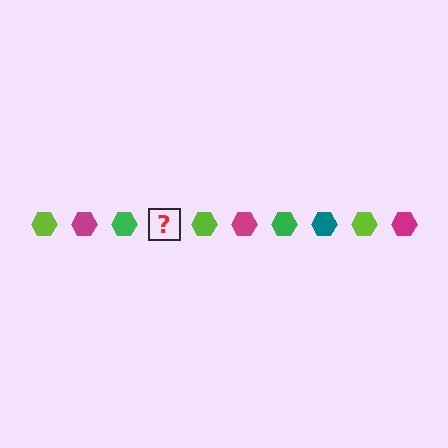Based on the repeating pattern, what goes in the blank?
The blank should be a teal hexagon.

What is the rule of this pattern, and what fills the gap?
The rule is that the pattern cycles through lime, magenta, green, teal hexagons. The gap should be filled with a teal hexagon.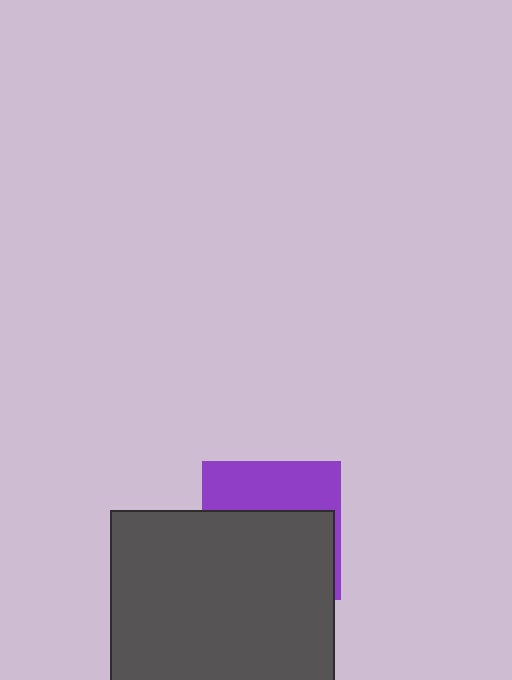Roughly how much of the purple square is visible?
A small part of it is visible (roughly 38%).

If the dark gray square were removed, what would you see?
You would see the complete purple square.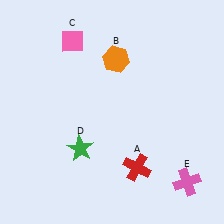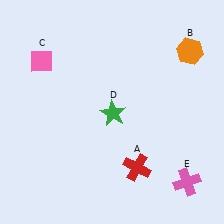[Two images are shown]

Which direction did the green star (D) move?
The green star (D) moved up.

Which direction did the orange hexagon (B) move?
The orange hexagon (B) moved right.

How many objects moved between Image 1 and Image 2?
3 objects moved between the two images.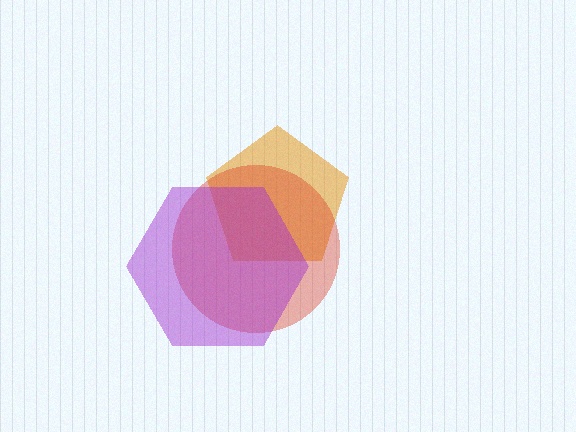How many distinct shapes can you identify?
There are 3 distinct shapes: an orange pentagon, a red circle, a purple hexagon.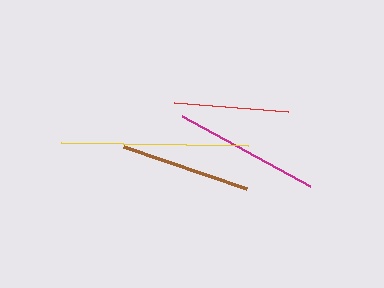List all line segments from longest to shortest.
From longest to shortest: yellow, magenta, brown, red.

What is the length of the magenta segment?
The magenta segment is approximately 146 pixels long.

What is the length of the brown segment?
The brown segment is approximately 130 pixels long.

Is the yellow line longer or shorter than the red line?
The yellow line is longer than the red line.